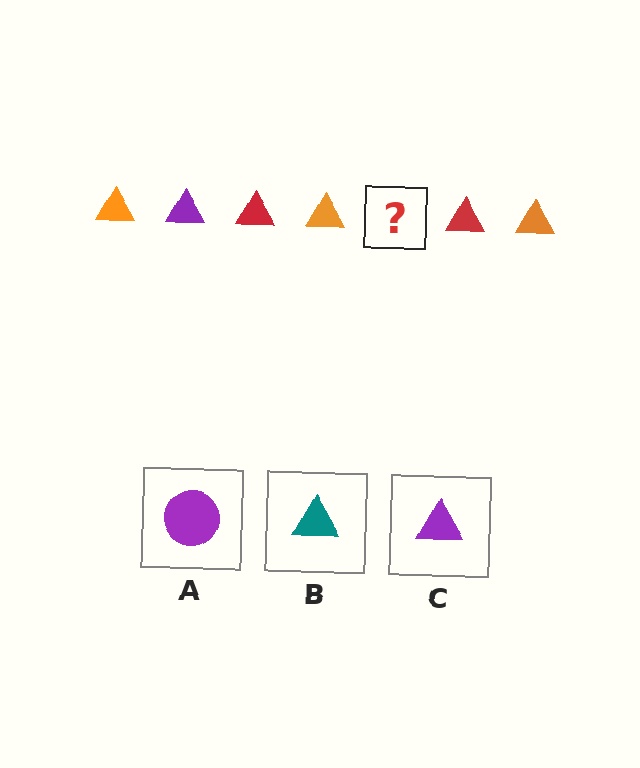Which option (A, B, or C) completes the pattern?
C.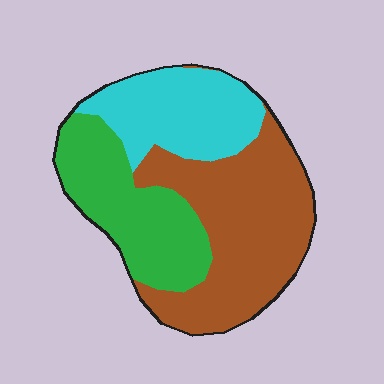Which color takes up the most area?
Brown, at roughly 45%.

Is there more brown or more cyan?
Brown.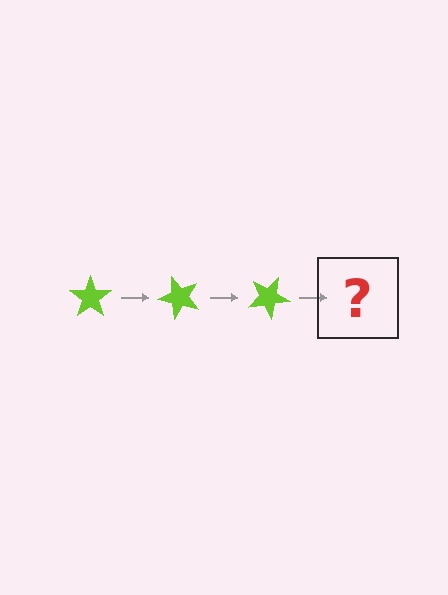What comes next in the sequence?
The next element should be a lime star rotated 150 degrees.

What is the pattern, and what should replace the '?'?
The pattern is that the star rotates 50 degrees each step. The '?' should be a lime star rotated 150 degrees.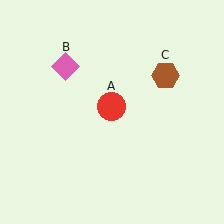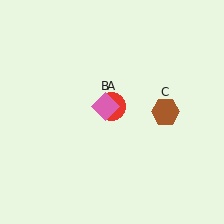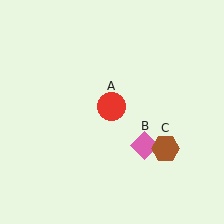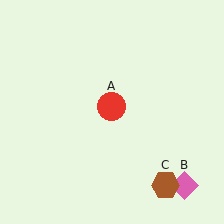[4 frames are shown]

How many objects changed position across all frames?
2 objects changed position: pink diamond (object B), brown hexagon (object C).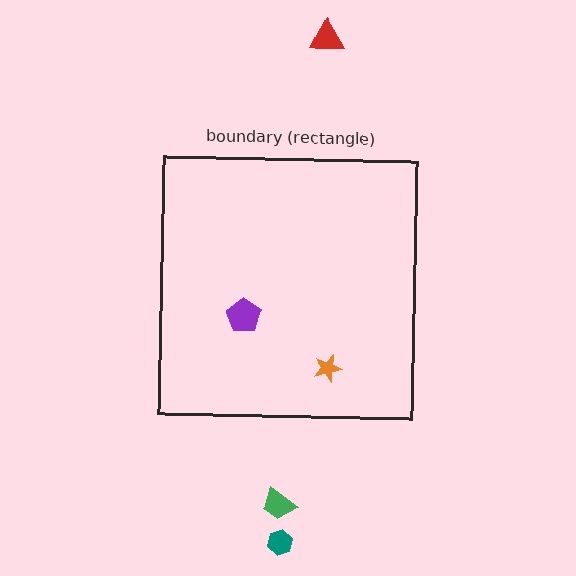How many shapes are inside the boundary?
2 inside, 3 outside.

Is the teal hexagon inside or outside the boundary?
Outside.